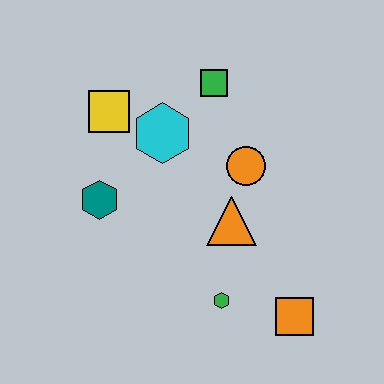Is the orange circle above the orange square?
Yes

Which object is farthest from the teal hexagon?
The orange square is farthest from the teal hexagon.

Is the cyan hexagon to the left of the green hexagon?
Yes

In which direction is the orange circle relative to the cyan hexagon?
The orange circle is to the right of the cyan hexagon.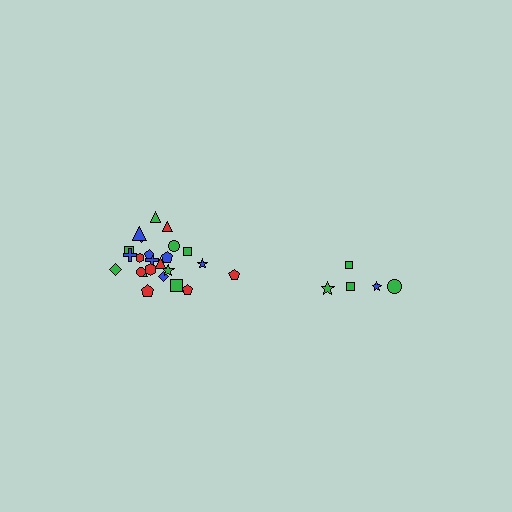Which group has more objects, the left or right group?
The left group.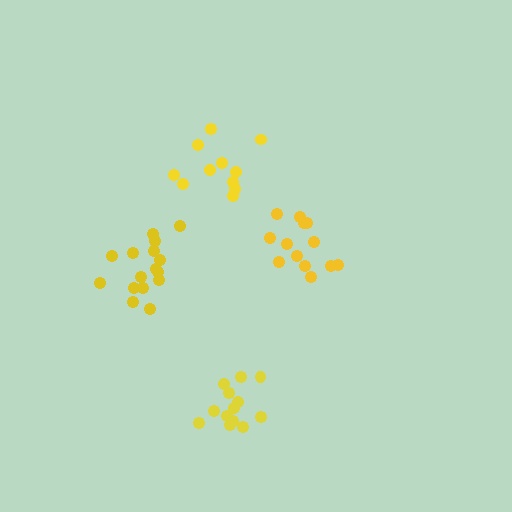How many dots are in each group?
Group 1: 11 dots, Group 2: 16 dots, Group 3: 13 dots, Group 4: 13 dots (53 total).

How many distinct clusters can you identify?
There are 4 distinct clusters.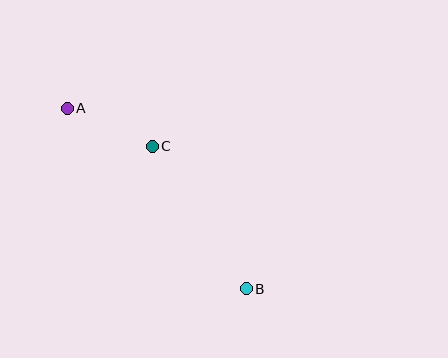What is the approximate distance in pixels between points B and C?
The distance between B and C is approximately 171 pixels.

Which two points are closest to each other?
Points A and C are closest to each other.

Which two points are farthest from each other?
Points A and B are farthest from each other.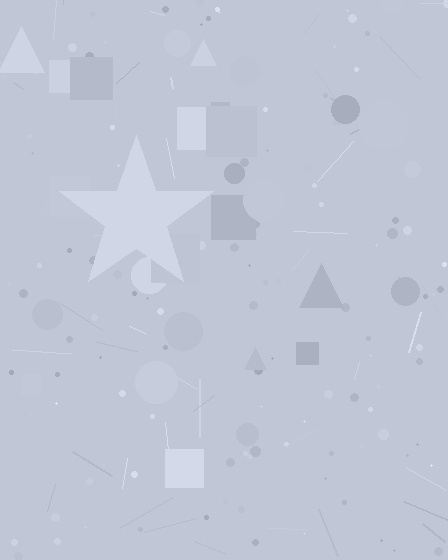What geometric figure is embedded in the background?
A star is embedded in the background.